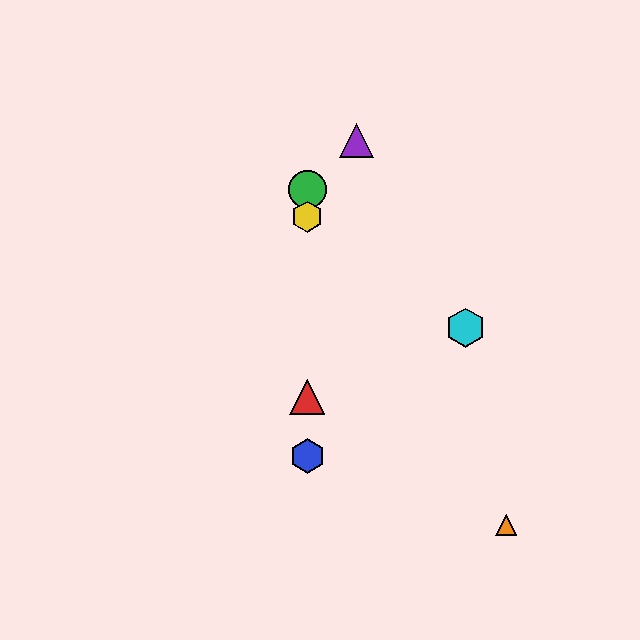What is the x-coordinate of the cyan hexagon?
The cyan hexagon is at x≈466.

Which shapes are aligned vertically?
The red triangle, the blue hexagon, the green circle, the yellow hexagon are aligned vertically.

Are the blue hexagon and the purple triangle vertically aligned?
No, the blue hexagon is at x≈307 and the purple triangle is at x≈357.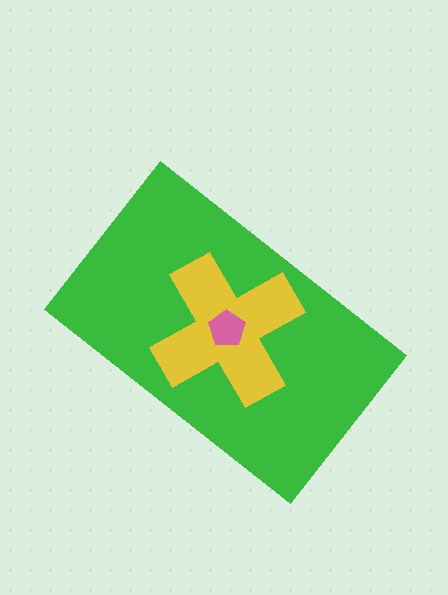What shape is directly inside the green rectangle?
The yellow cross.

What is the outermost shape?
The green rectangle.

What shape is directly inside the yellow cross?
The pink pentagon.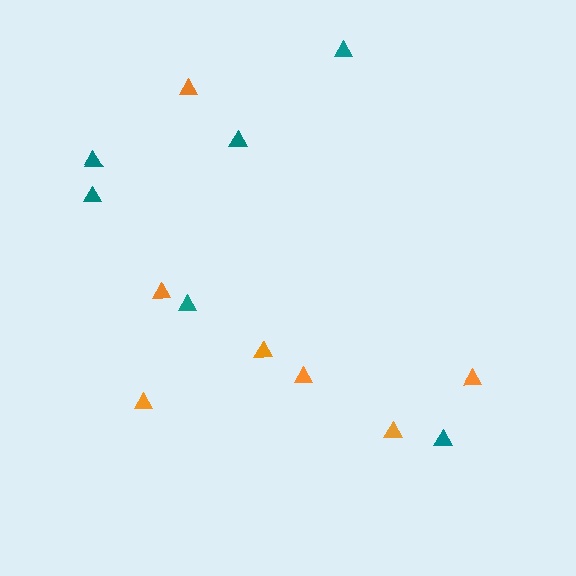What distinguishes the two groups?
There are 2 groups: one group of teal triangles (6) and one group of orange triangles (7).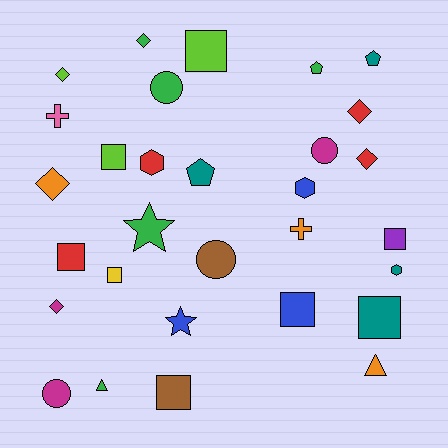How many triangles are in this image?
There are 2 triangles.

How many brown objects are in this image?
There are 2 brown objects.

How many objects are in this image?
There are 30 objects.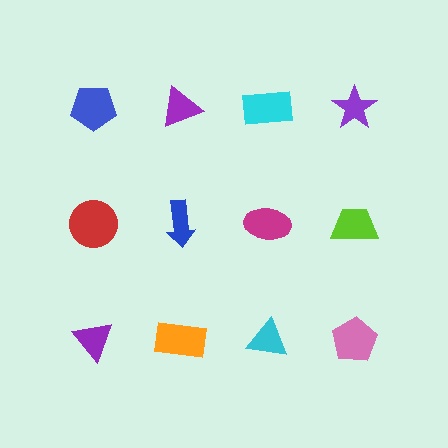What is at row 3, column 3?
A cyan triangle.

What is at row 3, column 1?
A purple triangle.